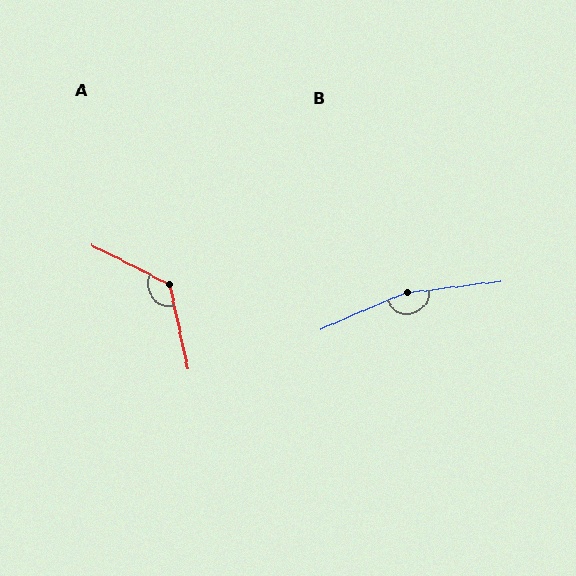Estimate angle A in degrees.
Approximately 130 degrees.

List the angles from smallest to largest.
A (130°), B (163°).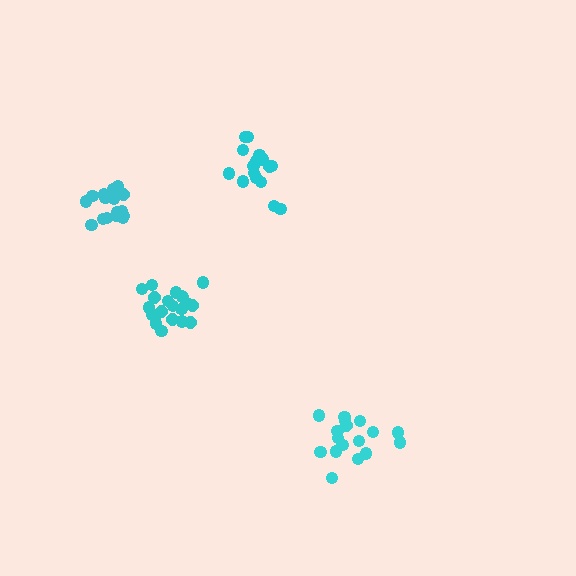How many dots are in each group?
Group 1: 21 dots, Group 2: 17 dots, Group 3: 16 dots, Group 4: 16 dots (70 total).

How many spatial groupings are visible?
There are 4 spatial groupings.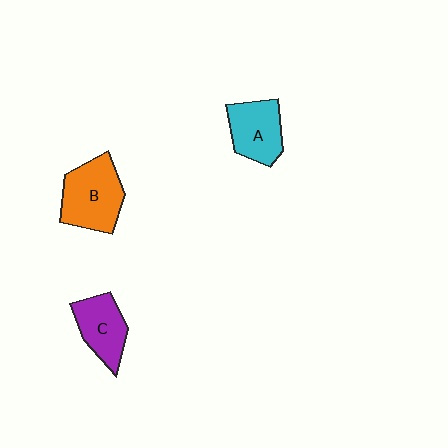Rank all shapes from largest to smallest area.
From largest to smallest: B (orange), A (cyan), C (purple).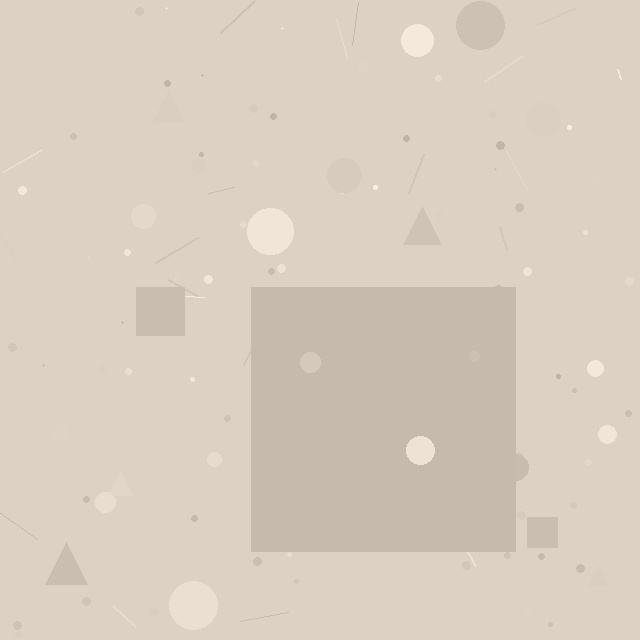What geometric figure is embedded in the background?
A square is embedded in the background.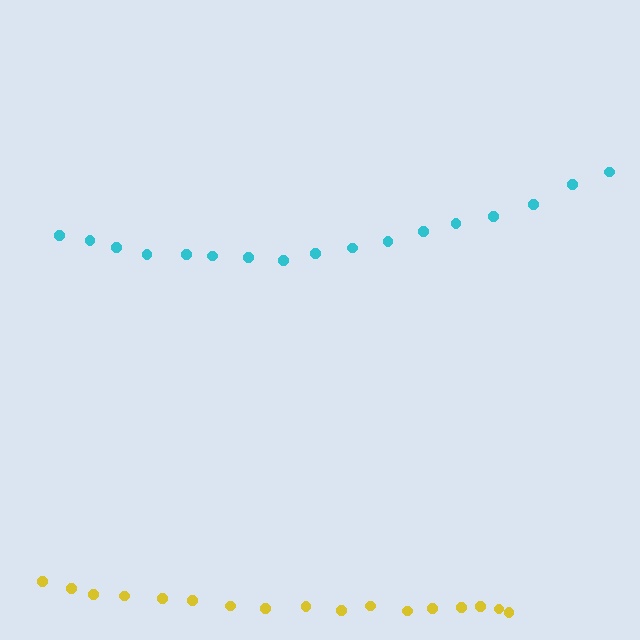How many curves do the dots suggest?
There are 2 distinct paths.